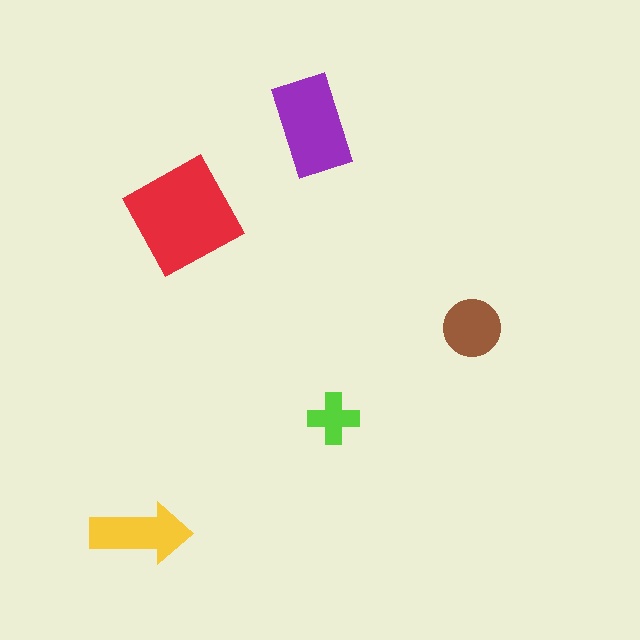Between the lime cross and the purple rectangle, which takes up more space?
The purple rectangle.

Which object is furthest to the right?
The brown circle is rightmost.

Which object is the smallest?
The lime cross.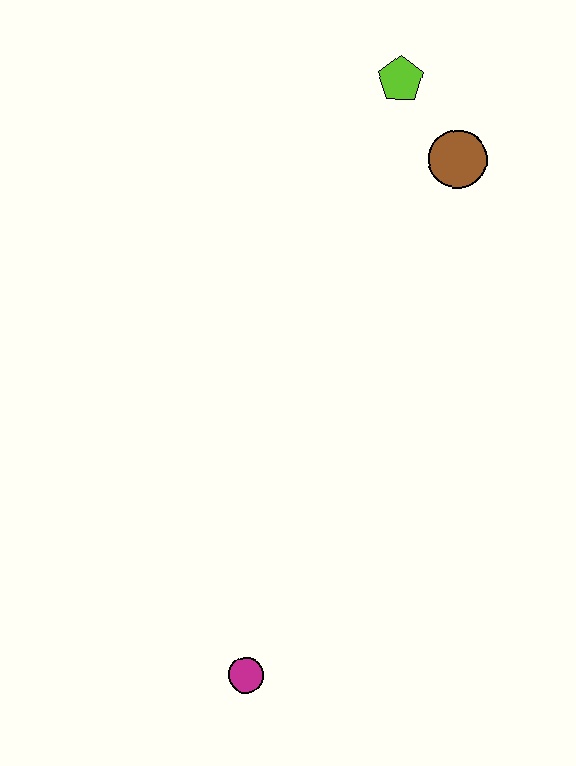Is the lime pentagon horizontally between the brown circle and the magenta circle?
Yes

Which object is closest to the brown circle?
The lime pentagon is closest to the brown circle.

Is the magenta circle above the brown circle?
No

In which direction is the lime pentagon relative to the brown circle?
The lime pentagon is above the brown circle.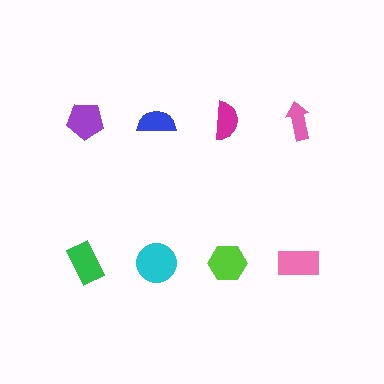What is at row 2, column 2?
A cyan circle.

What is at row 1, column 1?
A purple pentagon.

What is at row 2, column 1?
A green rectangle.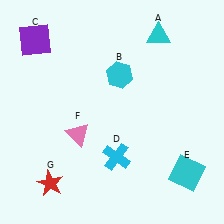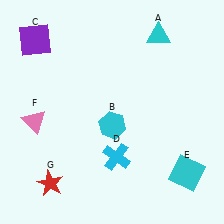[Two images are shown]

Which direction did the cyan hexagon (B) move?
The cyan hexagon (B) moved down.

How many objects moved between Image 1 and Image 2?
2 objects moved between the two images.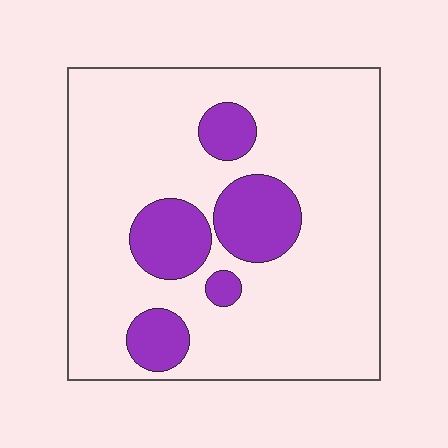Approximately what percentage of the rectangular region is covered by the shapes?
Approximately 20%.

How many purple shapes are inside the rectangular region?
5.